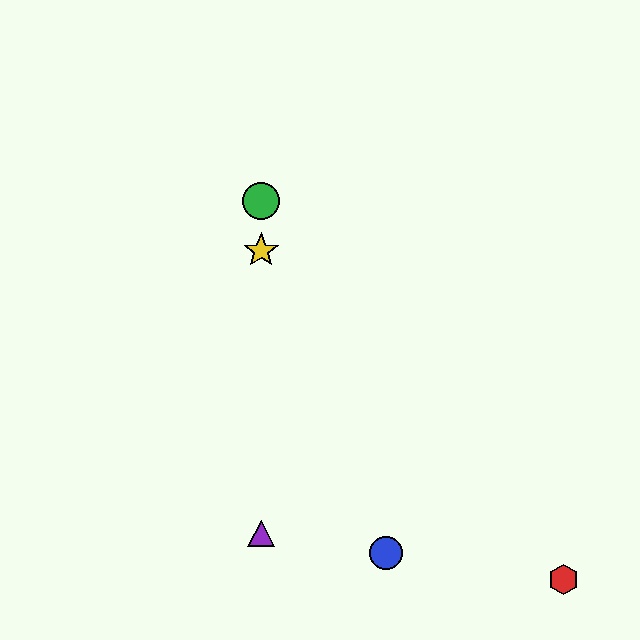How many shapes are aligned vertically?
3 shapes (the green circle, the yellow star, the purple triangle) are aligned vertically.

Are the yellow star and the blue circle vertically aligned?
No, the yellow star is at x≈261 and the blue circle is at x≈386.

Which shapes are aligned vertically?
The green circle, the yellow star, the purple triangle are aligned vertically.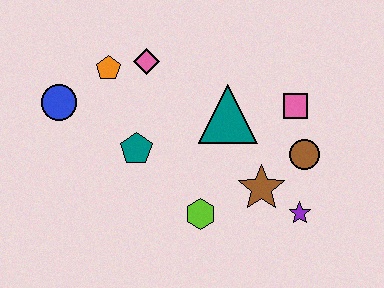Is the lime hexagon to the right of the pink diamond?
Yes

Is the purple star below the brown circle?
Yes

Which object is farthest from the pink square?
The blue circle is farthest from the pink square.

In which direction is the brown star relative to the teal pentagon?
The brown star is to the right of the teal pentagon.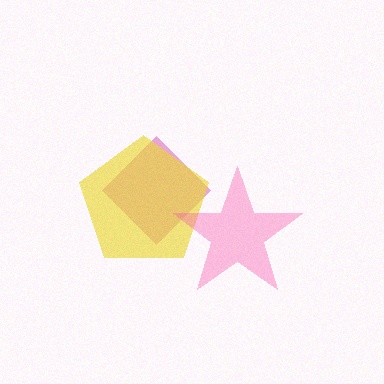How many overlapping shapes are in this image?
There are 3 overlapping shapes in the image.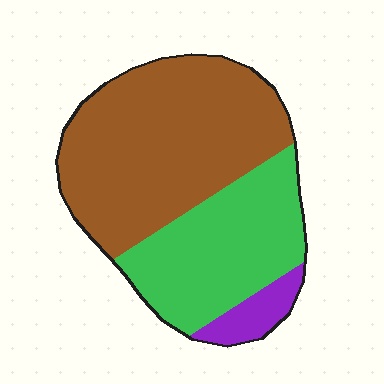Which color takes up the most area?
Brown, at roughly 55%.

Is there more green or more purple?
Green.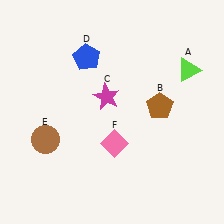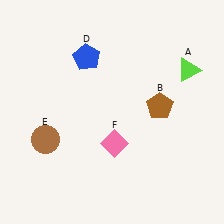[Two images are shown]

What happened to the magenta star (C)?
The magenta star (C) was removed in Image 2. It was in the top-left area of Image 1.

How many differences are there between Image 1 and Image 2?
There is 1 difference between the two images.